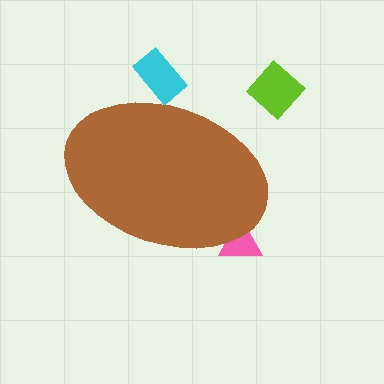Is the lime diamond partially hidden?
No, the lime diamond is fully visible.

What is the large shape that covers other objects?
A brown ellipse.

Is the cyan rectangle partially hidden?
Yes, the cyan rectangle is partially hidden behind the brown ellipse.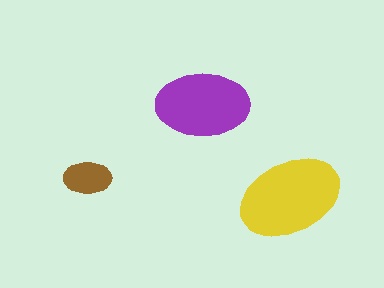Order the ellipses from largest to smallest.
the yellow one, the purple one, the brown one.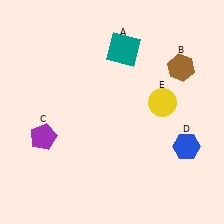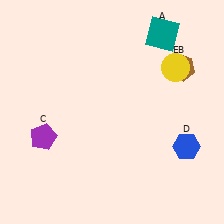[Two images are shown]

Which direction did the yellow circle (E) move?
The yellow circle (E) moved up.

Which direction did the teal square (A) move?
The teal square (A) moved right.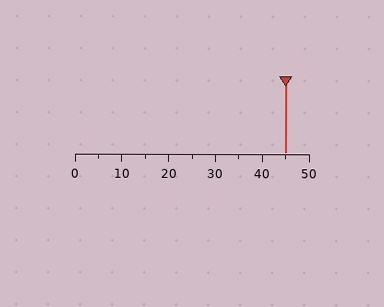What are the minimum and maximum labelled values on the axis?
The axis runs from 0 to 50.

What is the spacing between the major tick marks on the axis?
The major ticks are spaced 10 apart.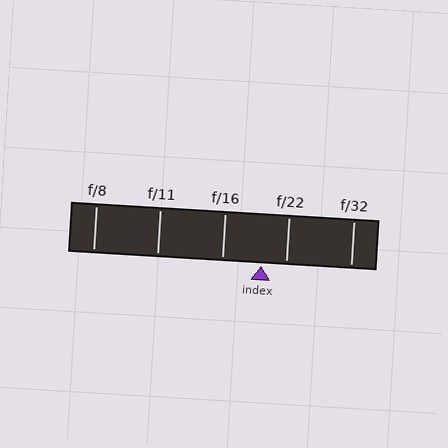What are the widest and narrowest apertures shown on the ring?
The widest aperture shown is f/8 and the narrowest is f/32.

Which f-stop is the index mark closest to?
The index mark is closest to f/22.